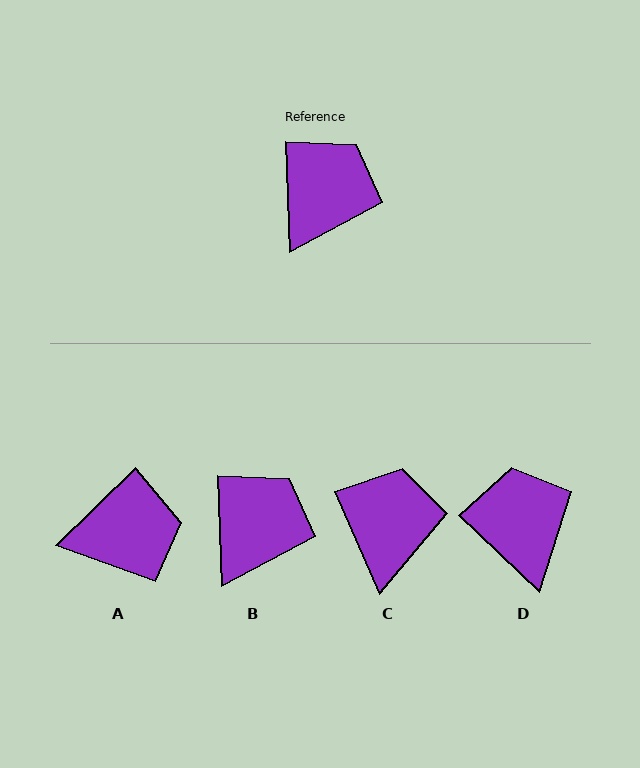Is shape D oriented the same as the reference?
No, it is off by about 44 degrees.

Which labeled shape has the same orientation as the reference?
B.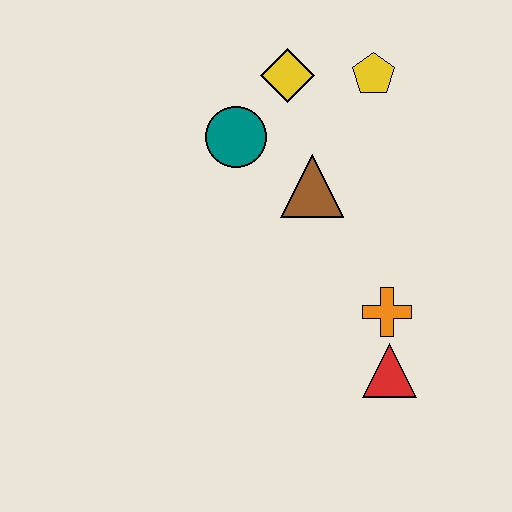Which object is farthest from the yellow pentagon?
The red triangle is farthest from the yellow pentagon.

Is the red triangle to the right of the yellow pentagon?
Yes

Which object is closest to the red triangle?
The orange cross is closest to the red triangle.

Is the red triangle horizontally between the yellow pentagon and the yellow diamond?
No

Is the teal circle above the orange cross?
Yes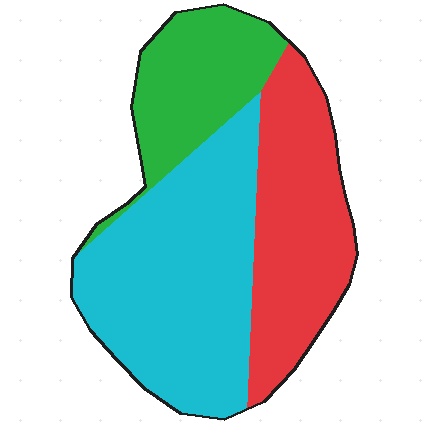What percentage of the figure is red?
Red takes up about one third (1/3) of the figure.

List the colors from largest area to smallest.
From largest to smallest: cyan, red, green.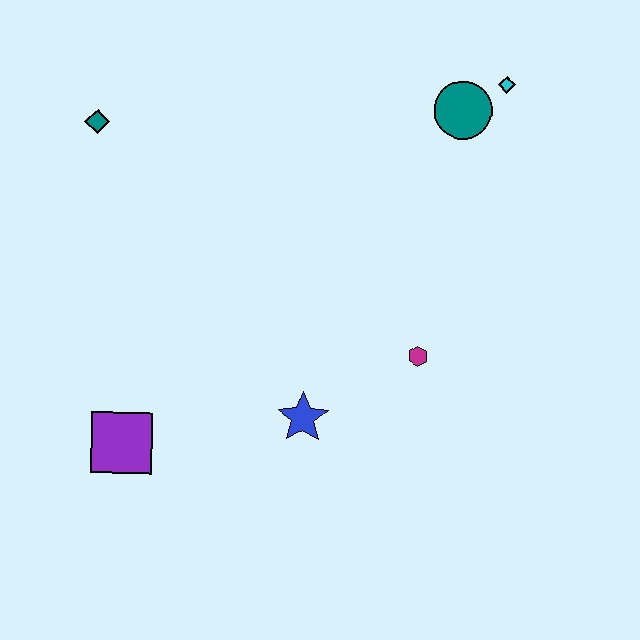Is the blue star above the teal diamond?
No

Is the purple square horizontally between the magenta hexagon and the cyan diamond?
No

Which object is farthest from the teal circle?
The purple square is farthest from the teal circle.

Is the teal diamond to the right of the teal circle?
No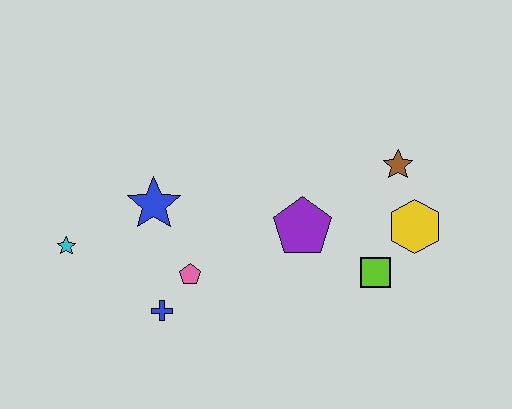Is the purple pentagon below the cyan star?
No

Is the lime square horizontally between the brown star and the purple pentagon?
Yes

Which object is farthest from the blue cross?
The brown star is farthest from the blue cross.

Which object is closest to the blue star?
The pink pentagon is closest to the blue star.